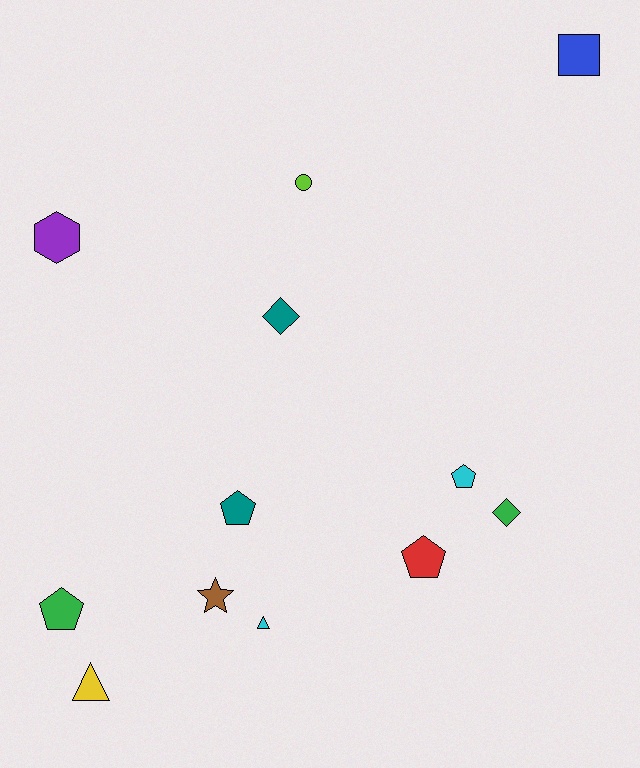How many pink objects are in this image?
There are no pink objects.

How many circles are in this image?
There is 1 circle.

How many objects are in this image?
There are 12 objects.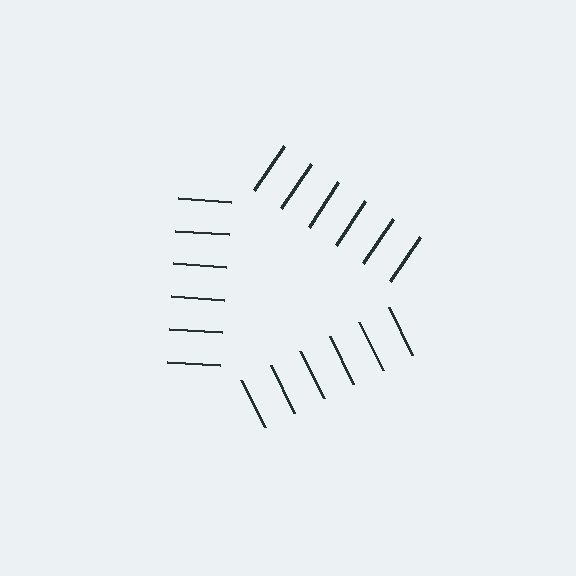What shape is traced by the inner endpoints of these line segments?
An illusory triangle — the line segments terminate on its edges but no continuous stroke is drawn.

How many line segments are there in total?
18 — 6 along each of the 3 edges.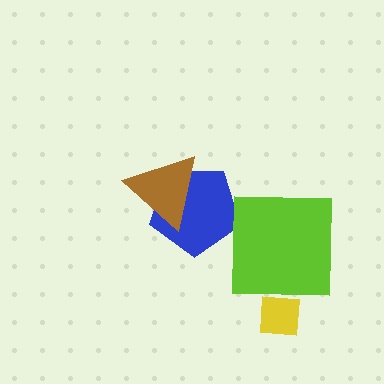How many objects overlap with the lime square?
0 objects overlap with the lime square.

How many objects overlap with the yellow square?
0 objects overlap with the yellow square.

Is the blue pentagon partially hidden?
Yes, it is partially covered by another shape.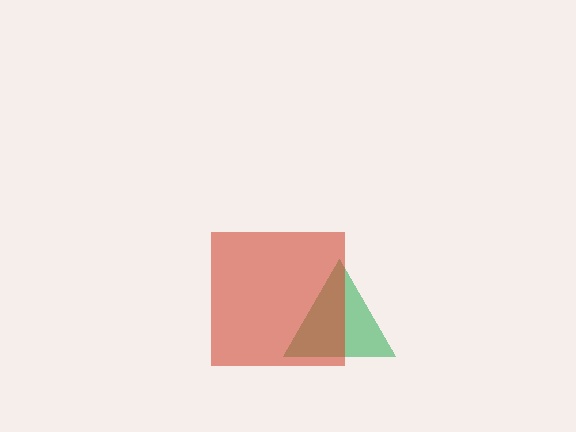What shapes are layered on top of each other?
The layered shapes are: a green triangle, a red square.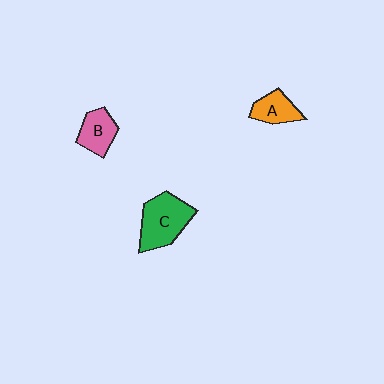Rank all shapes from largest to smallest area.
From largest to smallest: C (green), B (pink), A (orange).